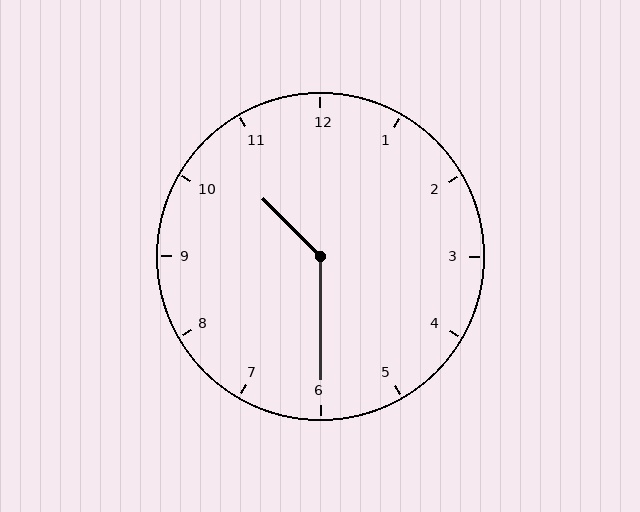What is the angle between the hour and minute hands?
Approximately 135 degrees.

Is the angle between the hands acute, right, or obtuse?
It is obtuse.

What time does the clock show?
10:30.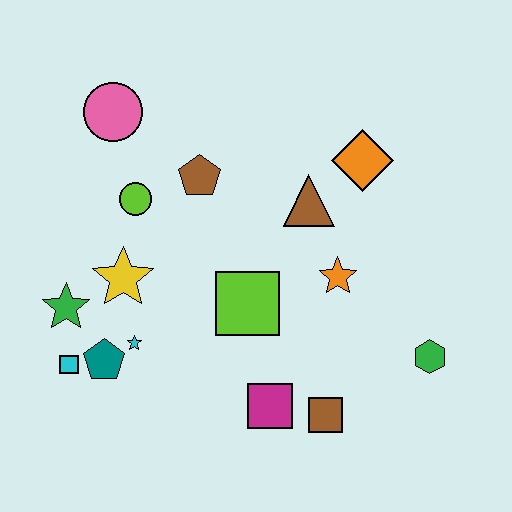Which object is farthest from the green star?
The green hexagon is farthest from the green star.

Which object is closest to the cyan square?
The teal pentagon is closest to the cyan square.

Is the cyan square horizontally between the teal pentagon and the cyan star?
No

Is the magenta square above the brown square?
Yes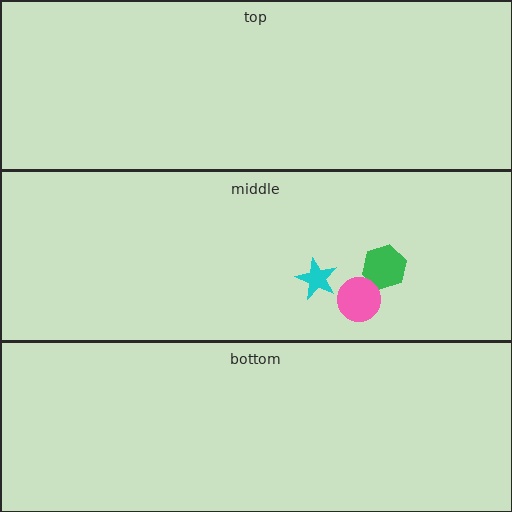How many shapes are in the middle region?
3.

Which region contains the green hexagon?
The middle region.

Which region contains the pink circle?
The middle region.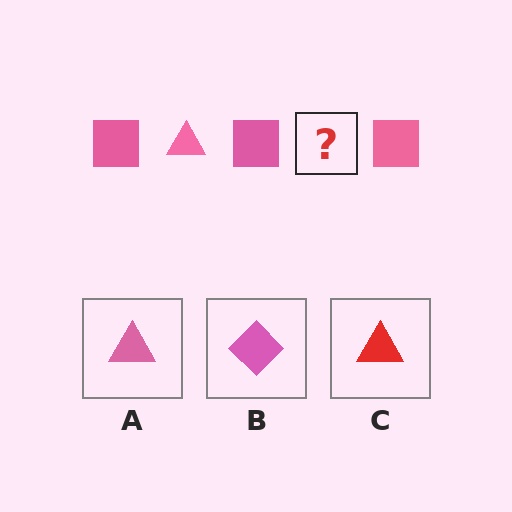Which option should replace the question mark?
Option A.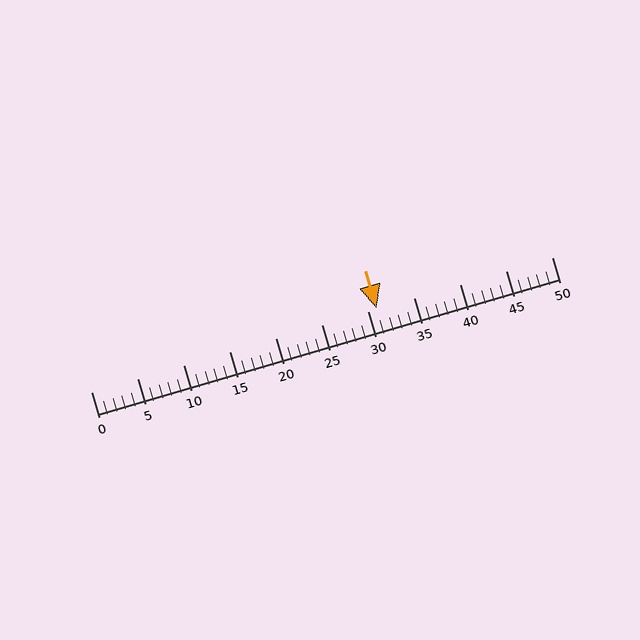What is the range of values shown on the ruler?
The ruler shows values from 0 to 50.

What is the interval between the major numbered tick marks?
The major tick marks are spaced 5 units apart.